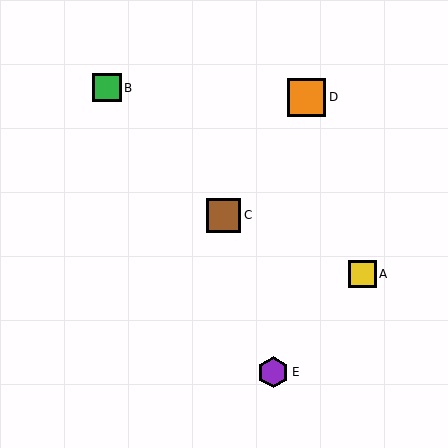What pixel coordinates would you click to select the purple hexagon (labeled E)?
Click at (273, 372) to select the purple hexagon E.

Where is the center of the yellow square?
The center of the yellow square is at (363, 274).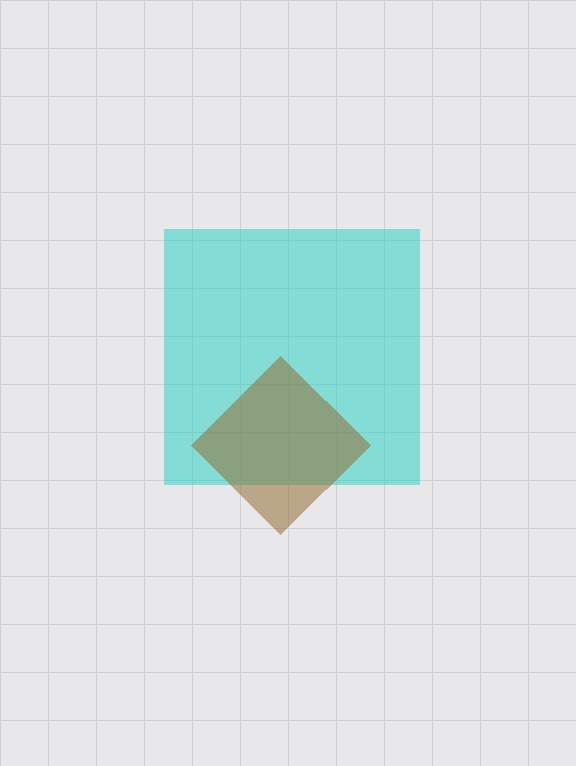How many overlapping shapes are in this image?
There are 2 overlapping shapes in the image.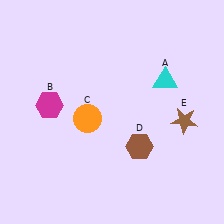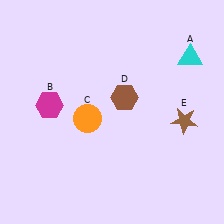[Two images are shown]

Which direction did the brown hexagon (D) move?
The brown hexagon (D) moved up.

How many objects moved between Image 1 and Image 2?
2 objects moved between the two images.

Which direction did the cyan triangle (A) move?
The cyan triangle (A) moved right.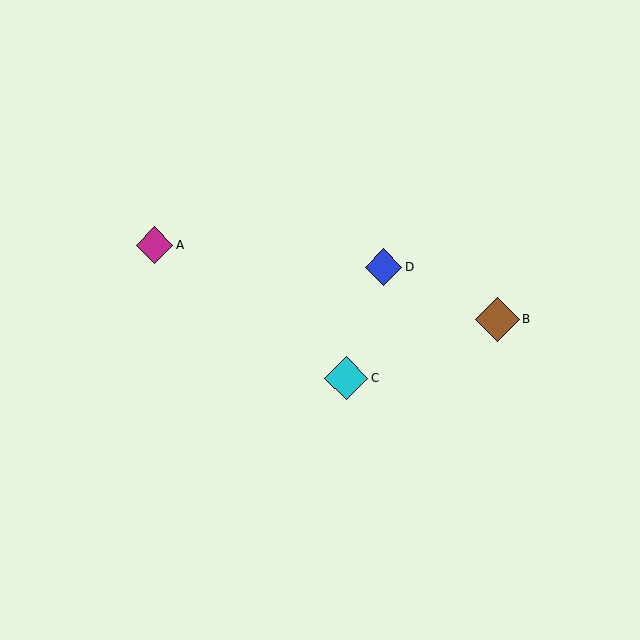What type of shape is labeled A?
Shape A is a magenta diamond.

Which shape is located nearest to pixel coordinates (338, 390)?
The cyan diamond (labeled C) at (346, 378) is nearest to that location.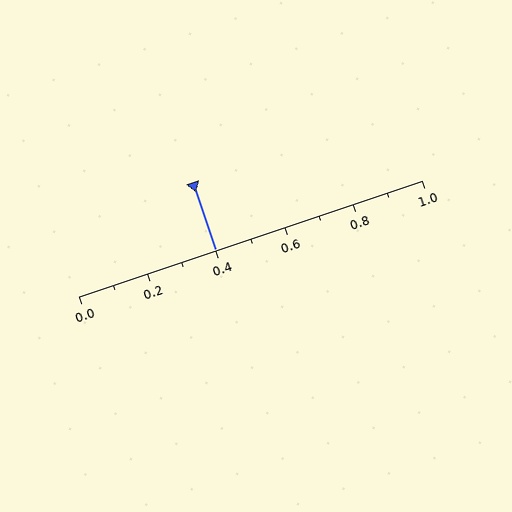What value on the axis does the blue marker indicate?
The marker indicates approximately 0.4.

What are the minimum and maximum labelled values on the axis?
The axis runs from 0.0 to 1.0.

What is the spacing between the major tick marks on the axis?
The major ticks are spaced 0.2 apart.